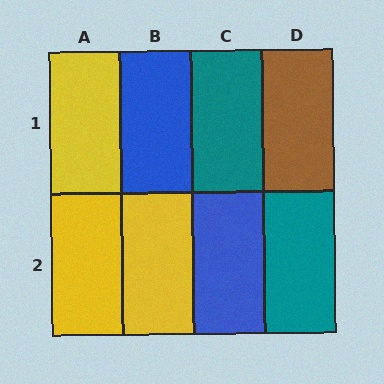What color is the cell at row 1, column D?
Brown.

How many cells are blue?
2 cells are blue.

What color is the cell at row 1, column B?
Blue.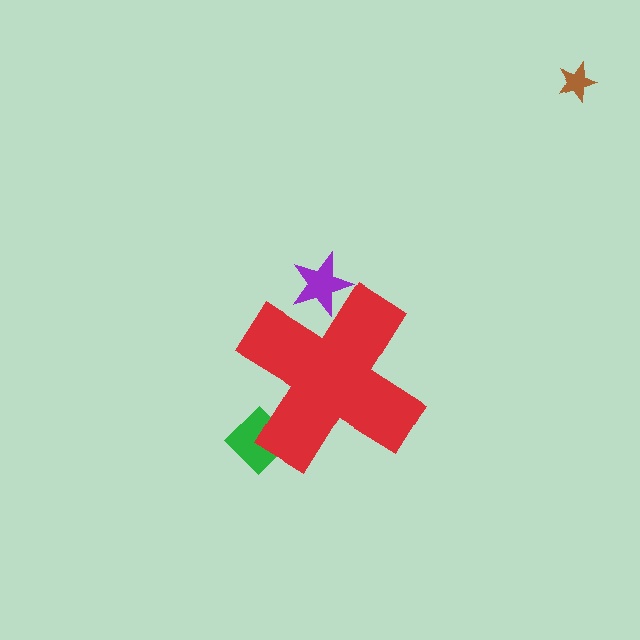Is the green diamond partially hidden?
Yes, the green diamond is partially hidden behind the red cross.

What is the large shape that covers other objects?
A red cross.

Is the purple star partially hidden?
Yes, the purple star is partially hidden behind the red cross.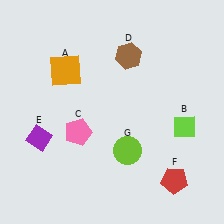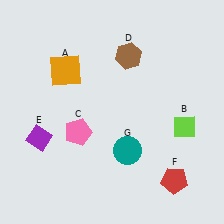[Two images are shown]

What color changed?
The circle (G) changed from lime in Image 1 to teal in Image 2.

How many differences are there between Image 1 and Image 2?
There is 1 difference between the two images.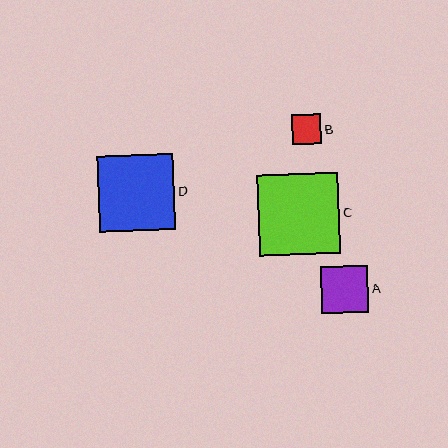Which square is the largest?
Square C is the largest with a size of approximately 81 pixels.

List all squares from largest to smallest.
From largest to smallest: C, D, A, B.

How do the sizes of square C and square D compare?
Square C and square D are approximately the same size.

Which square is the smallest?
Square B is the smallest with a size of approximately 29 pixels.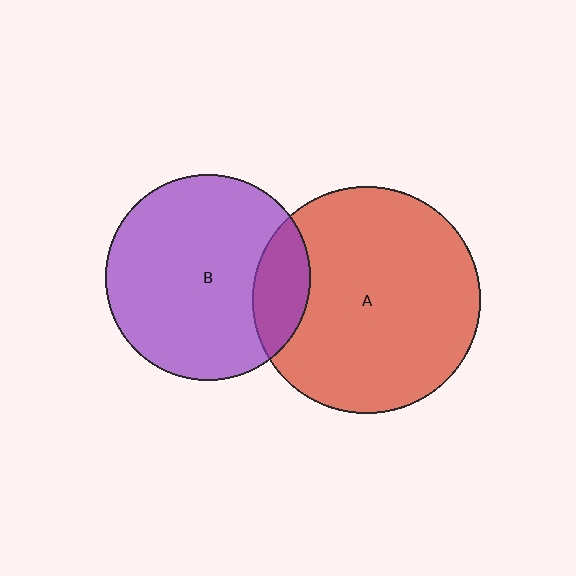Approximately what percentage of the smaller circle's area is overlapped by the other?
Approximately 15%.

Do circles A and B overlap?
Yes.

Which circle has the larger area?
Circle A (red).